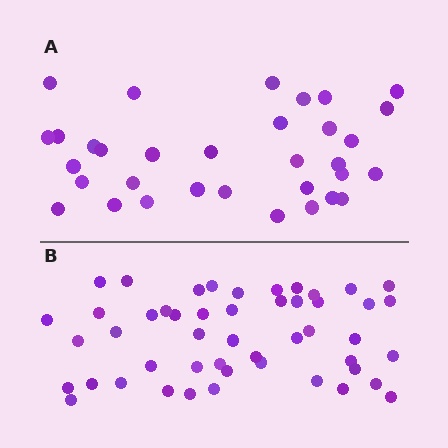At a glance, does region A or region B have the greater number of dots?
Region B (the bottom region) has more dots.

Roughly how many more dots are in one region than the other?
Region B has approximately 15 more dots than region A.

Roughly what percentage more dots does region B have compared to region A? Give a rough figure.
About 50% more.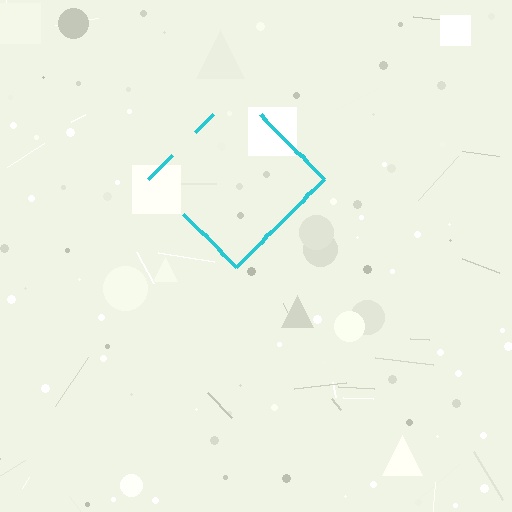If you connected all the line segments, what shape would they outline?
They would outline a diamond.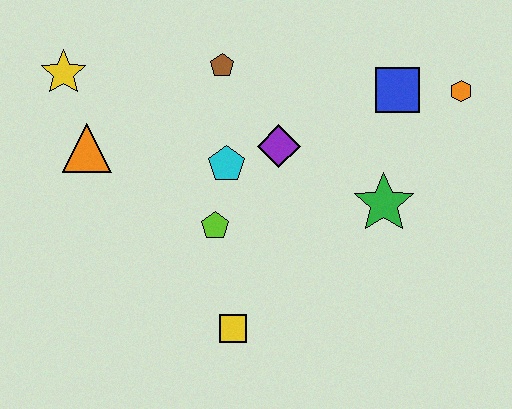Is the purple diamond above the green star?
Yes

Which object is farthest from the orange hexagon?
The yellow star is farthest from the orange hexagon.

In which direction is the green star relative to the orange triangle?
The green star is to the right of the orange triangle.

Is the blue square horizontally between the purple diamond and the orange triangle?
No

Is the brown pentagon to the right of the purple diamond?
No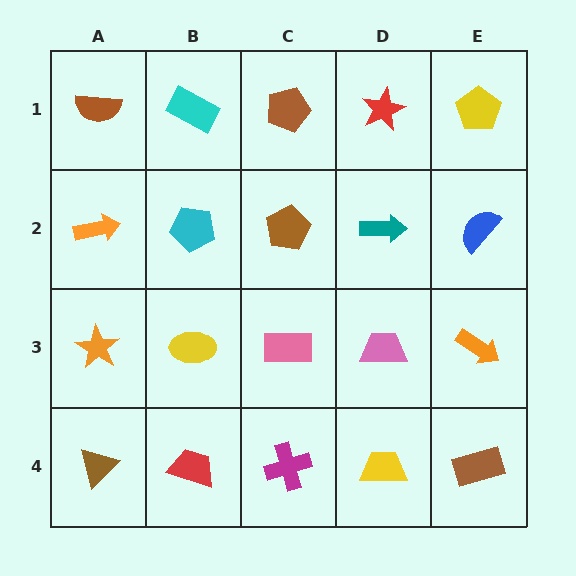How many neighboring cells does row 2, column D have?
4.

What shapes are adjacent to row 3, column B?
A cyan pentagon (row 2, column B), a red trapezoid (row 4, column B), an orange star (row 3, column A), a pink rectangle (row 3, column C).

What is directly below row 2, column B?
A yellow ellipse.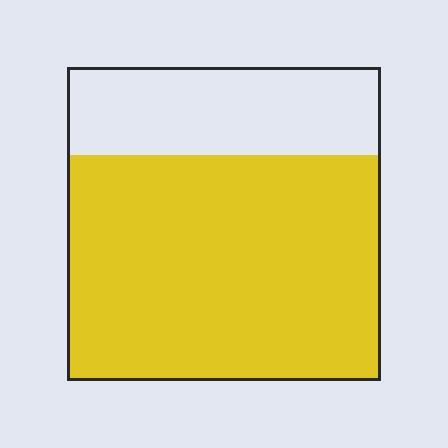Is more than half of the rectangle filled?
Yes.